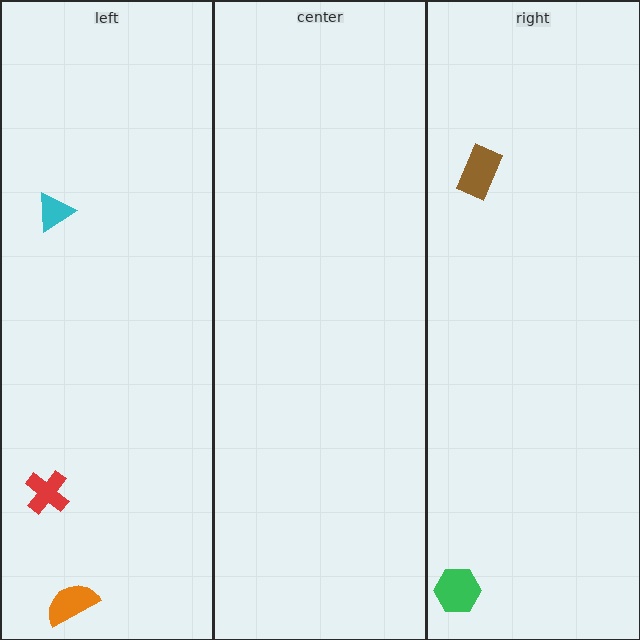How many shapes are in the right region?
2.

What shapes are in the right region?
The green hexagon, the brown rectangle.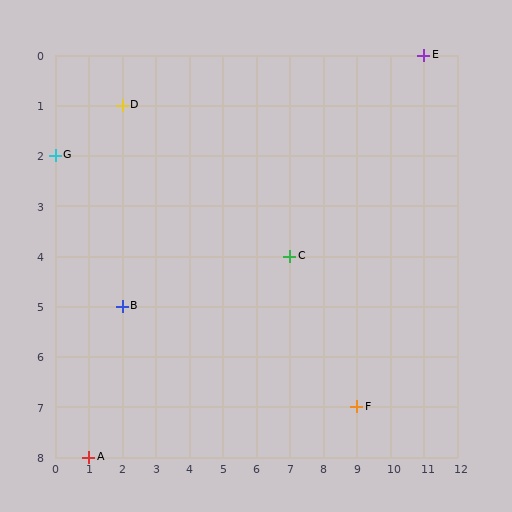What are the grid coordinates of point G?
Point G is at grid coordinates (0, 2).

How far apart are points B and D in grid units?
Points B and D are 4 rows apart.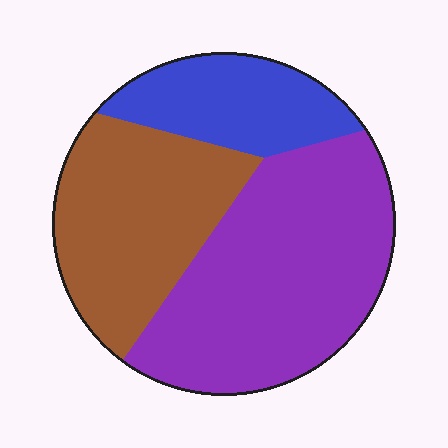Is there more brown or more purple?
Purple.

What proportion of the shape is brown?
Brown covers about 35% of the shape.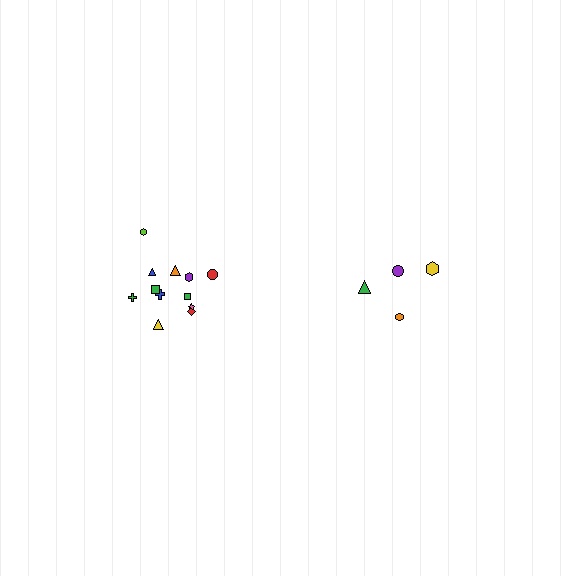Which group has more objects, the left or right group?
The left group.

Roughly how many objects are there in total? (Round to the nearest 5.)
Roughly 15 objects in total.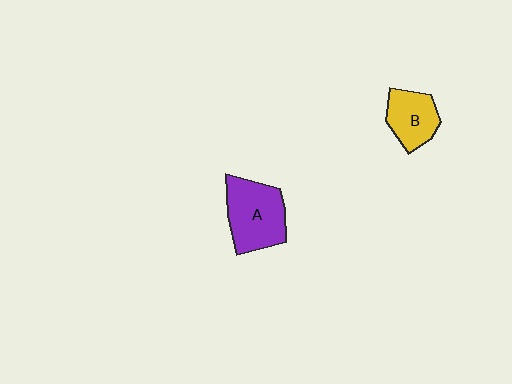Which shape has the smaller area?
Shape B (yellow).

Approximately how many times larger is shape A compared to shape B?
Approximately 1.5 times.